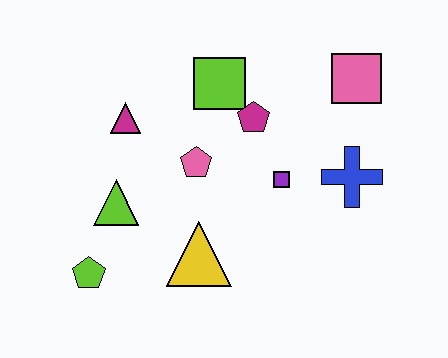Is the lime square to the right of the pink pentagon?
Yes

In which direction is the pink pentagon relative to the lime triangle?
The pink pentagon is to the right of the lime triangle.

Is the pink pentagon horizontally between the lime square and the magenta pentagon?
No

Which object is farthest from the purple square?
The lime pentagon is farthest from the purple square.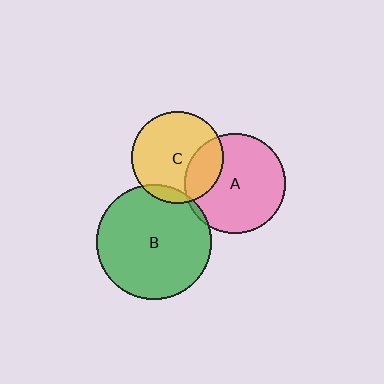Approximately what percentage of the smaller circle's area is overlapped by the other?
Approximately 5%.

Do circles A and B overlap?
Yes.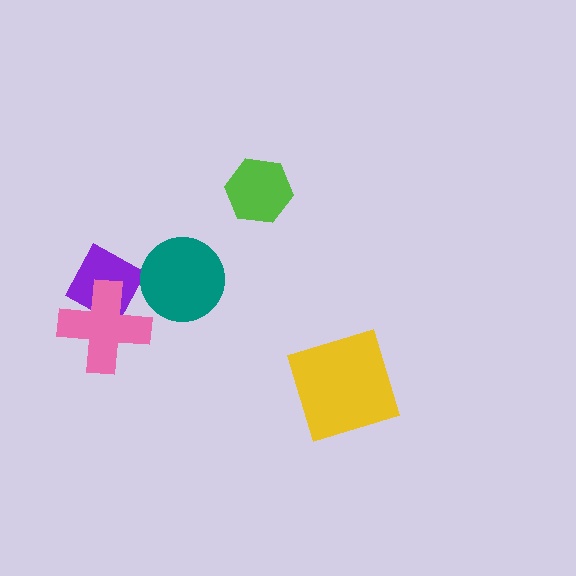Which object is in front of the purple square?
The pink cross is in front of the purple square.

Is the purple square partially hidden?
Yes, it is partially covered by another shape.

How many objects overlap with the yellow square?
0 objects overlap with the yellow square.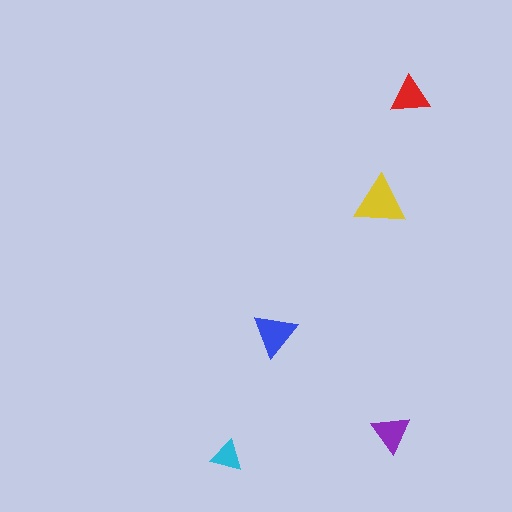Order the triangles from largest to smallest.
the yellow one, the blue one, the red one, the purple one, the cyan one.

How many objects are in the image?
There are 5 objects in the image.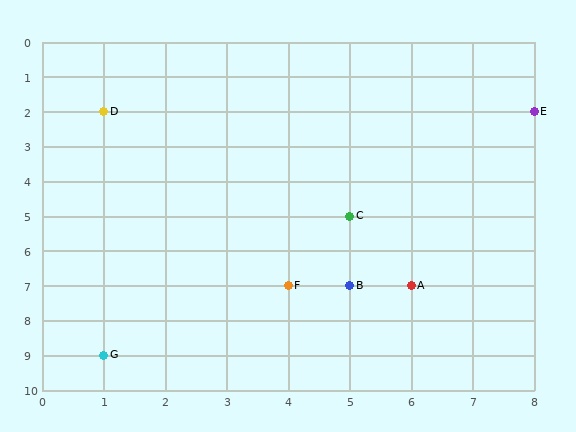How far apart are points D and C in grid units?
Points D and C are 4 columns and 3 rows apart (about 5.0 grid units diagonally).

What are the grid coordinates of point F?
Point F is at grid coordinates (4, 7).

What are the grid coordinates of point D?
Point D is at grid coordinates (1, 2).